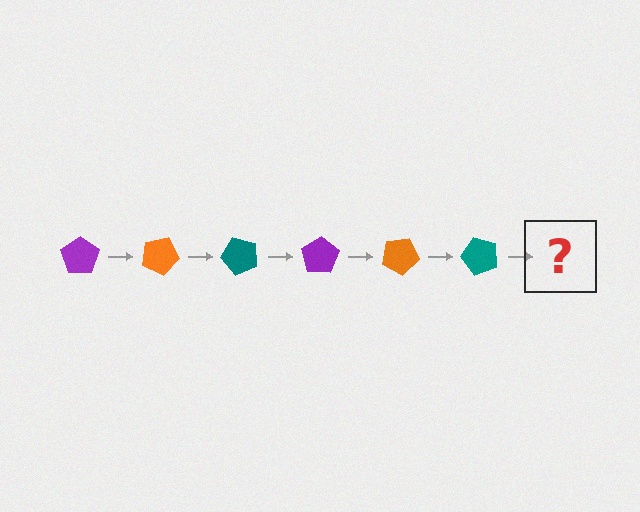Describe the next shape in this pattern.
It should be a purple pentagon, rotated 150 degrees from the start.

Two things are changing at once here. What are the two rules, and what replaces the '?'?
The two rules are that it rotates 25 degrees each step and the color cycles through purple, orange, and teal. The '?' should be a purple pentagon, rotated 150 degrees from the start.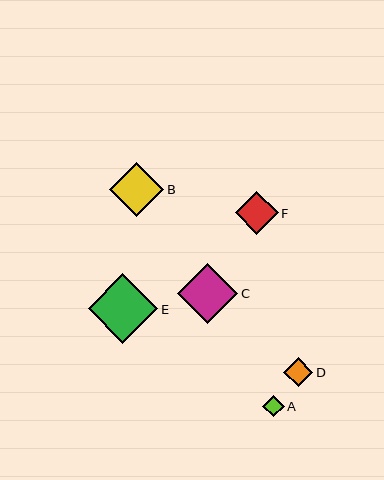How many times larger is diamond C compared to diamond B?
Diamond C is approximately 1.1 times the size of diamond B.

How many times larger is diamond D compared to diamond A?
Diamond D is approximately 1.3 times the size of diamond A.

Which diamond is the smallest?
Diamond A is the smallest with a size of approximately 22 pixels.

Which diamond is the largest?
Diamond E is the largest with a size of approximately 70 pixels.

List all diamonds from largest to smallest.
From largest to smallest: E, C, B, F, D, A.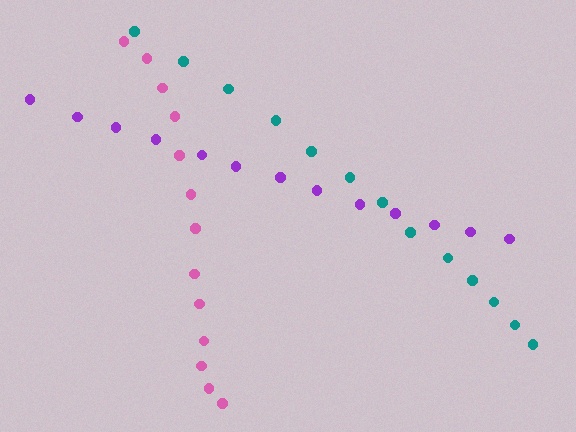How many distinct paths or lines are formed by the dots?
There are 3 distinct paths.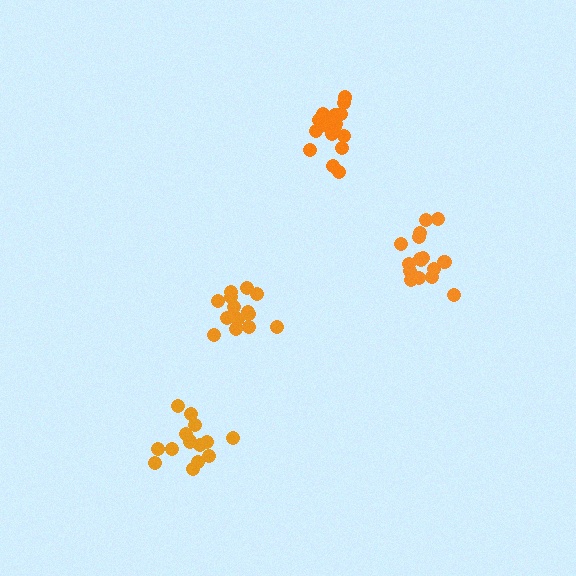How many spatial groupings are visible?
There are 4 spatial groupings.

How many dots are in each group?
Group 1: 15 dots, Group 2: 15 dots, Group 3: 18 dots, Group 4: 18 dots (66 total).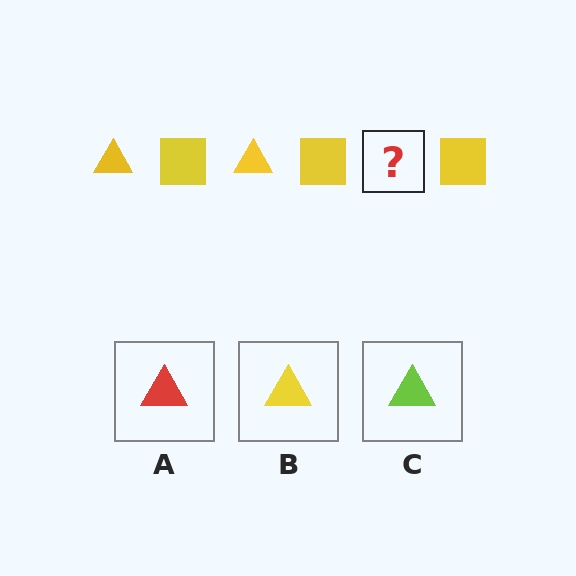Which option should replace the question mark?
Option B.